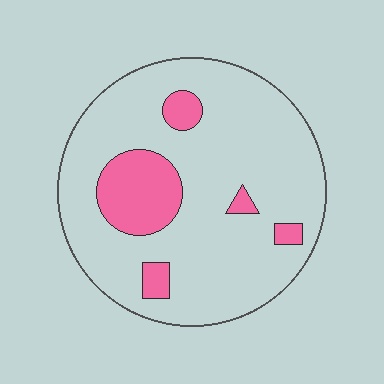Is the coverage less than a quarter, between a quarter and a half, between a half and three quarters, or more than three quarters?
Less than a quarter.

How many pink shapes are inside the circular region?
5.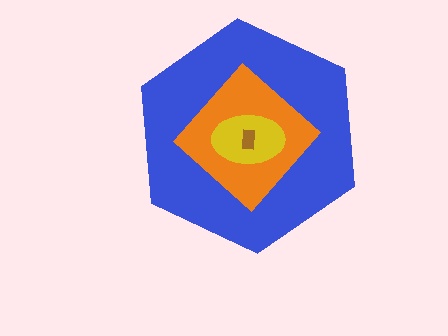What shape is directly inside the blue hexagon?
The orange diamond.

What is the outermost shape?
The blue hexagon.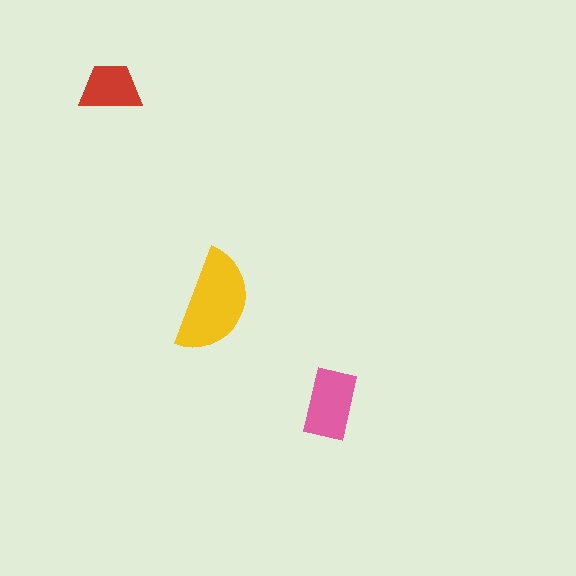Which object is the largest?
The yellow semicircle.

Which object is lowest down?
The pink rectangle is bottommost.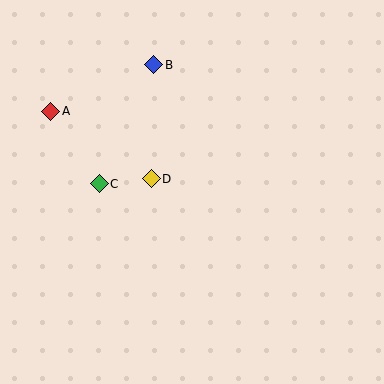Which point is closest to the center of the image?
Point D at (151, 179) is closest to the center.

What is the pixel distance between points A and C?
The distance between A and C is 87 pixels.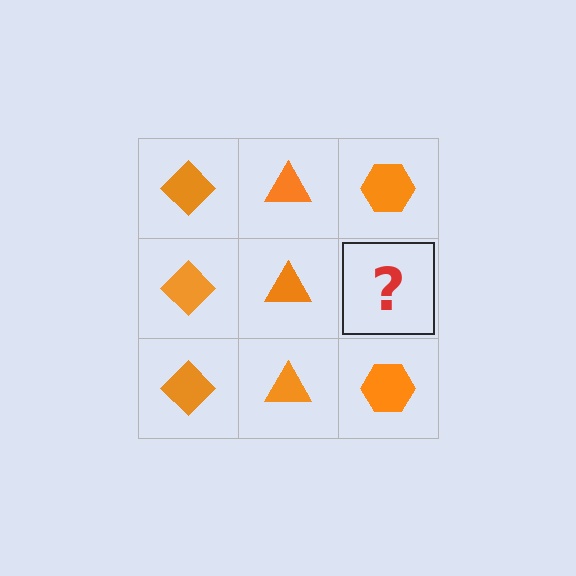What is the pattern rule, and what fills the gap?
The rule is that each column has a consistent shape. The gap should be filled with an orange hexagon.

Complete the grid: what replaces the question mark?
The question mark should be replaced with an orange hexagon.